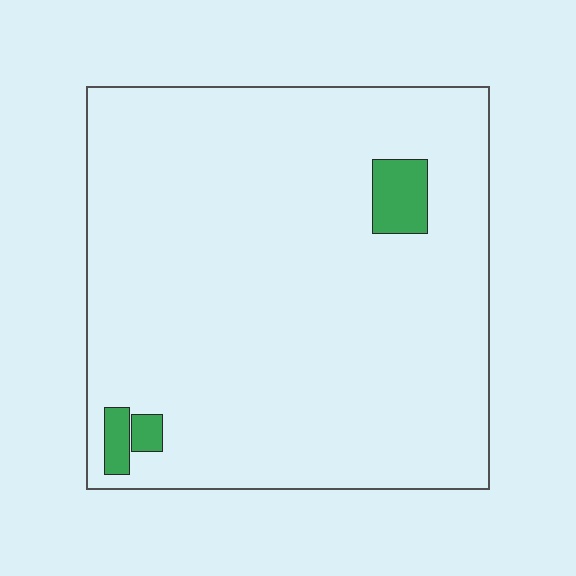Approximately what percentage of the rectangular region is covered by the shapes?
Approximately 5%.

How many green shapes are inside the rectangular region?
3.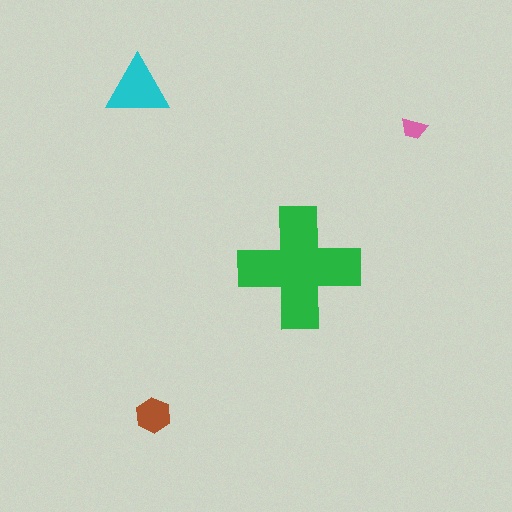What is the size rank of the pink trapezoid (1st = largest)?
4th.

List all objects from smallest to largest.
The pink trapezoid, the brown hexagon, the cyan triangle, the green cross.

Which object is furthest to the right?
The pink trapezoid is rightmost.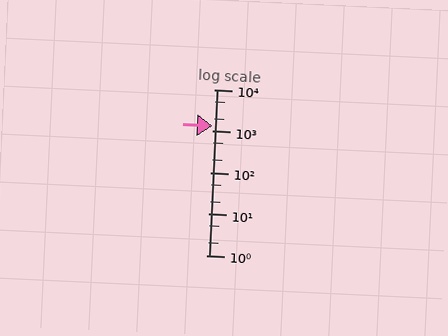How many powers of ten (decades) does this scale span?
The scale spans 4 decades, from 1 to 10000.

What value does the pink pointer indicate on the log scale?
The pointer indicates approximately 1300.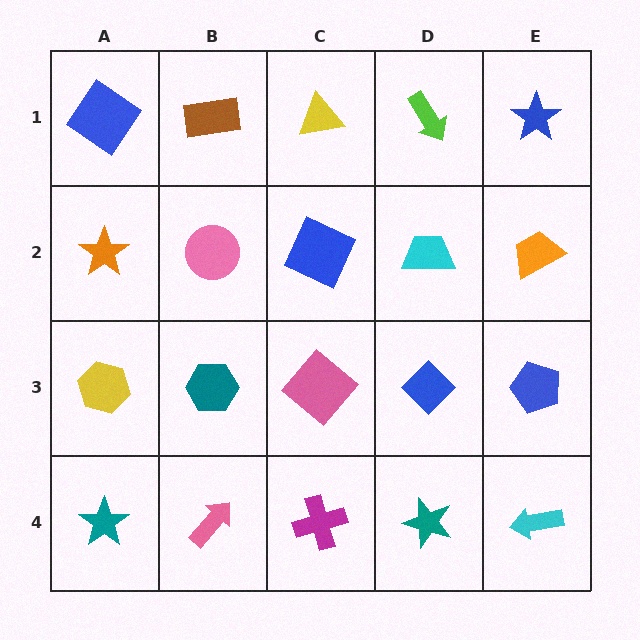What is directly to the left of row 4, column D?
A magenta cross.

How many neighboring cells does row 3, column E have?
3.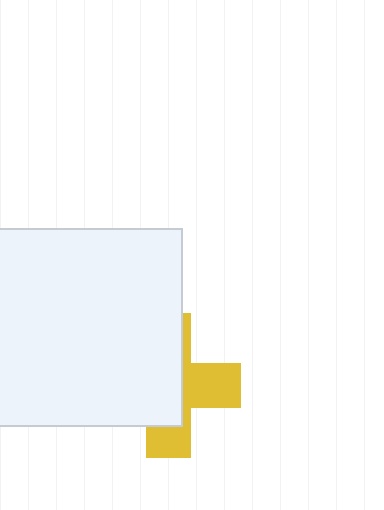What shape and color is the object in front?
The object in front is a white rectangle.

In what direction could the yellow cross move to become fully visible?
The yellow cross could move right. That would shift it out from behind the white rectangle entirely.